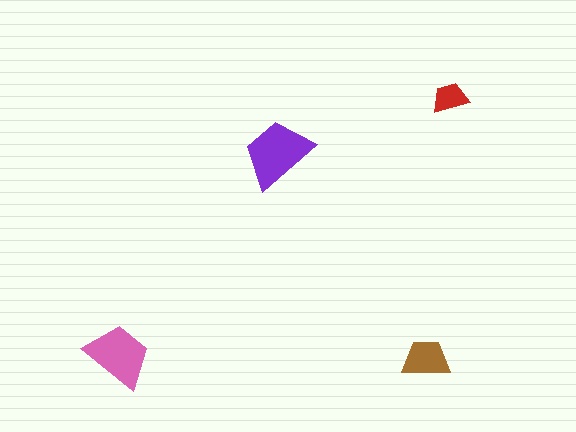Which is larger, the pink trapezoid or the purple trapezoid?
The purple one.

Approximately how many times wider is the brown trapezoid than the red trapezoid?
About 1.5 times wider.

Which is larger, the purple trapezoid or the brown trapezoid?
The purple one.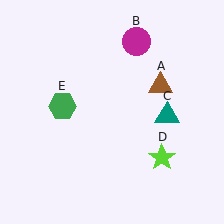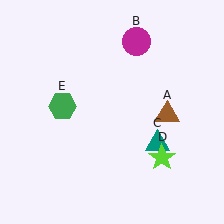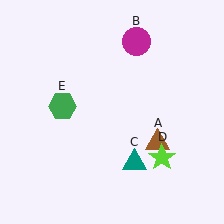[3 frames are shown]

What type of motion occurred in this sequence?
The brown triangle (object A), teal triangle (object C) rotated clockwise around the center of the scene.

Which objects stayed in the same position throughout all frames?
Magenta circle (object B) and lime star (object D) and green hexagon (object E) remained stationary.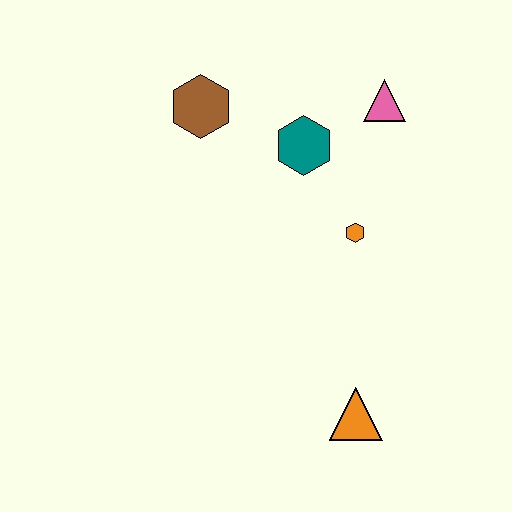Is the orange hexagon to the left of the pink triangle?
Yes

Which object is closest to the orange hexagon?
The teal hexagon is closest to the orange hexagon.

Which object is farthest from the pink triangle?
The orange triangle is farthest from the pink triangle.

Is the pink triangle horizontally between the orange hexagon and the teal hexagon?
No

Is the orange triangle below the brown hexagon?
Yes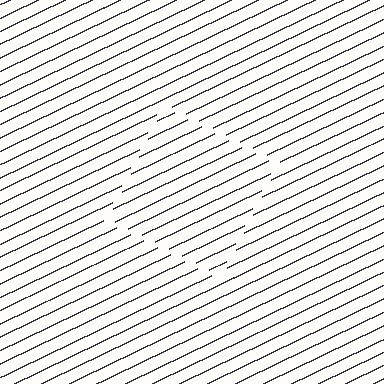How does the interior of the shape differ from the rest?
The interior of the shape contains the same grating, shifted by half a period — the contour is defined by the phase discontinuity where line-ends from the inner and outer gratings abut.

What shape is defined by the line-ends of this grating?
An illusory square. The interior of the shape contains the same grating, shifted by half a period — the contour is defined by the phase discontinuity where line-ends from the inner and outer gratings abut.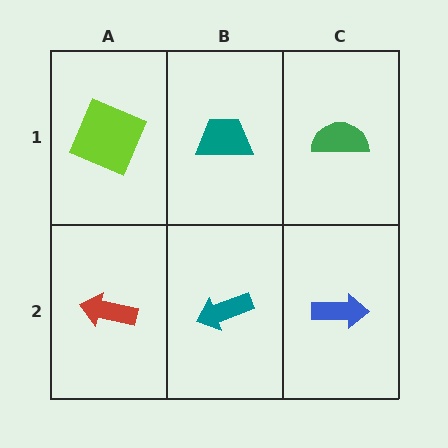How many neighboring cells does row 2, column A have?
2.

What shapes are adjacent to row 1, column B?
A teal arrow (row 2, column B), a lime square (row 1, column A), a green semicircle (row 1, column C).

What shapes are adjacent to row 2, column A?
A lime square (row 1, column A), a teal arrow (row 2, column B).